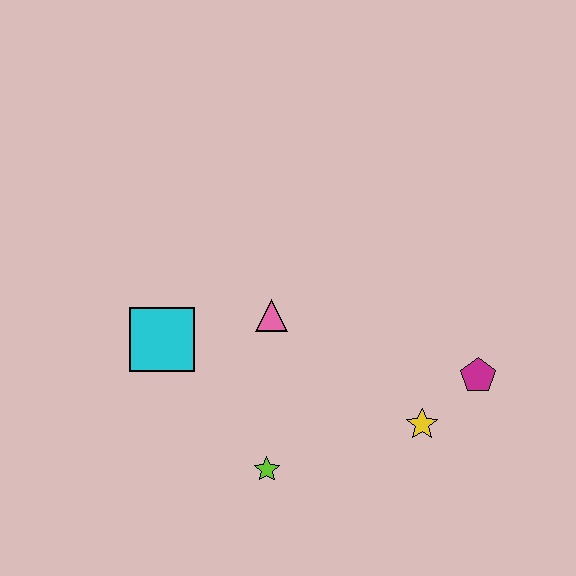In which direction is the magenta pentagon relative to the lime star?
The magenta pentagon is to the right of the lime star.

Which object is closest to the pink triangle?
The cyan square is closest to the pink triangle.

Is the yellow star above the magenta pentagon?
No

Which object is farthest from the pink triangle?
The magenta pentagon is farthest from the pink triangle.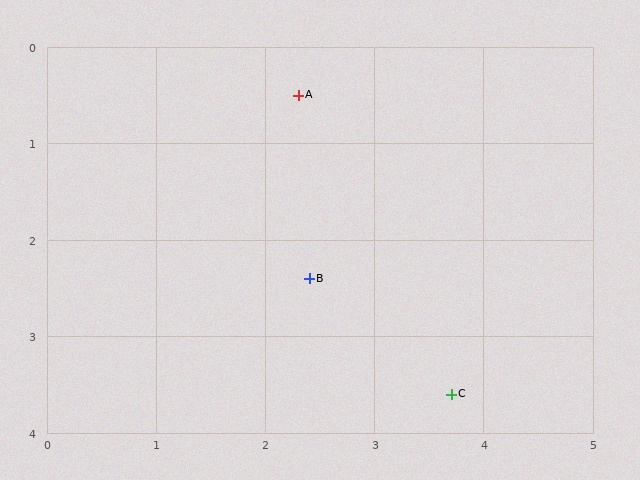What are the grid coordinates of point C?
Point C is at approximately (3.7, 3.6).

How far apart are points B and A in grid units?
Points B and A are about 1.9 grid units apart.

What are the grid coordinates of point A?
Point A is at approximately (2.3, 0.5).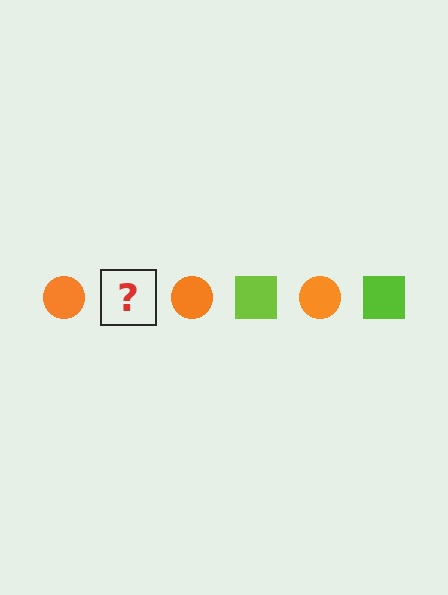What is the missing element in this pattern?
The missing element is a lime square.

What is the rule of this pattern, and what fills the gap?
The rule is that the pattern alternates between orange circle and lime square. The gap should be filled with a lime square.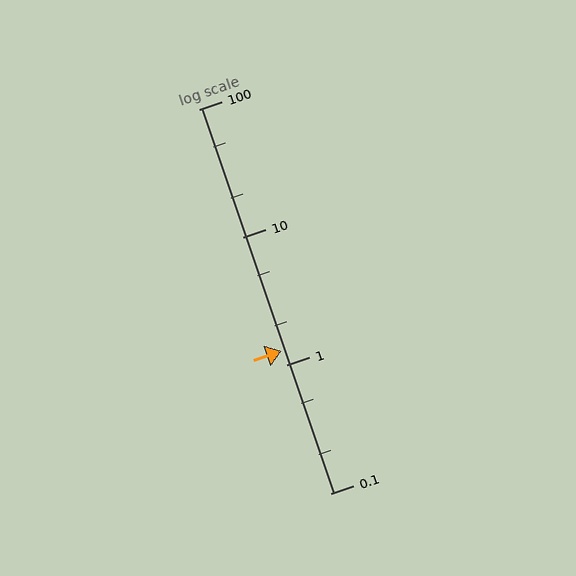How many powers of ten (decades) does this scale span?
The scale spans 3 decades, from 0.1 to 100.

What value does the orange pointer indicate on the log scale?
The pointer indicates approximately 1.3.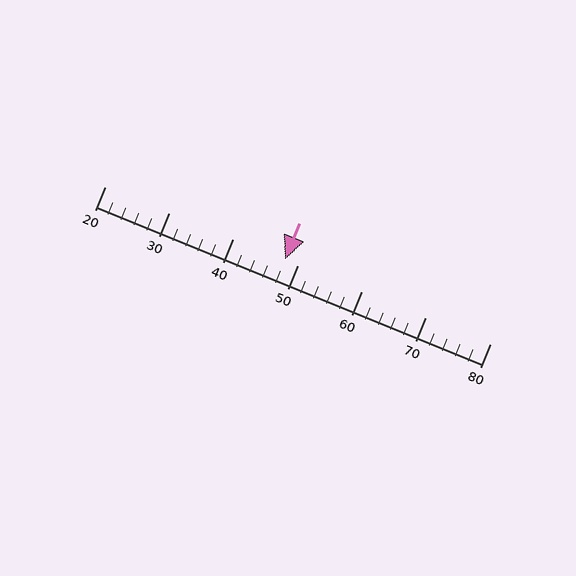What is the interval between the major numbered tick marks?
The major tick marks are spaced 10 units apart.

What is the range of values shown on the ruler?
The ruler shows values from 20 to 80.